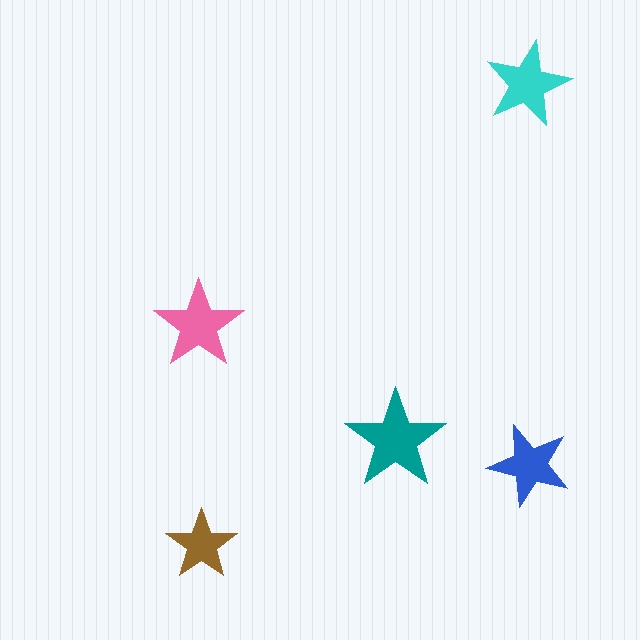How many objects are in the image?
There are 5 objects in the image.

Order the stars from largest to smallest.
the teal one, the pink one, the cyan one, the blue one, the brown one.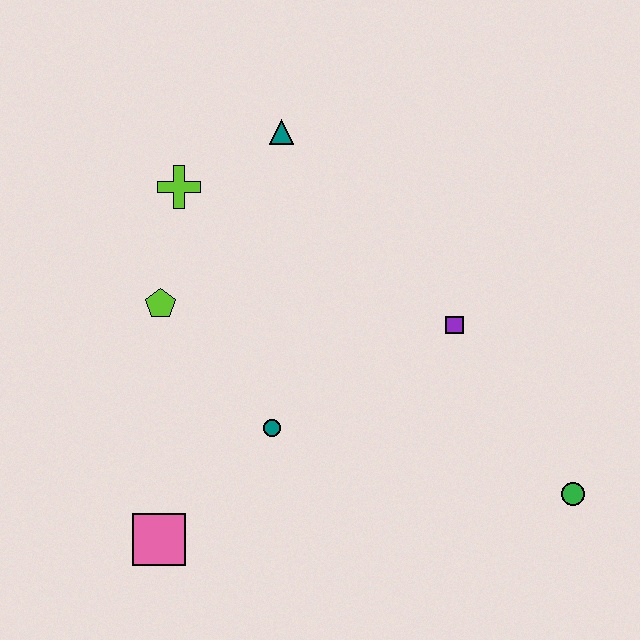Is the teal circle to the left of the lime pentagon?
No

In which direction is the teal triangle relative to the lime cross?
The teal triangle is to the right of the lime cross.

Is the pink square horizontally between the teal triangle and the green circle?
No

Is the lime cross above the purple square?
Yes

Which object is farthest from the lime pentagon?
The green circle is farthest from the lime pentagon.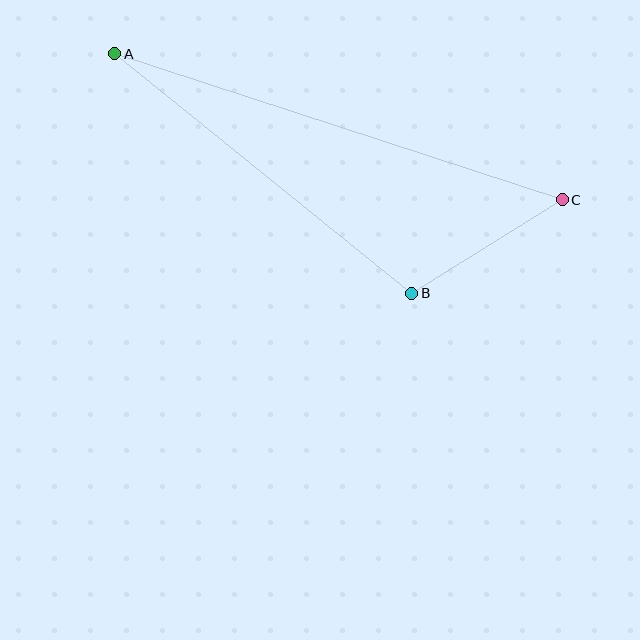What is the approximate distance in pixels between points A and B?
The distance between A and B is approximately 381 pixels.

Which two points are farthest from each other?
Points A and C are farthest from each other.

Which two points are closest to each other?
Points B and C are closest to each other.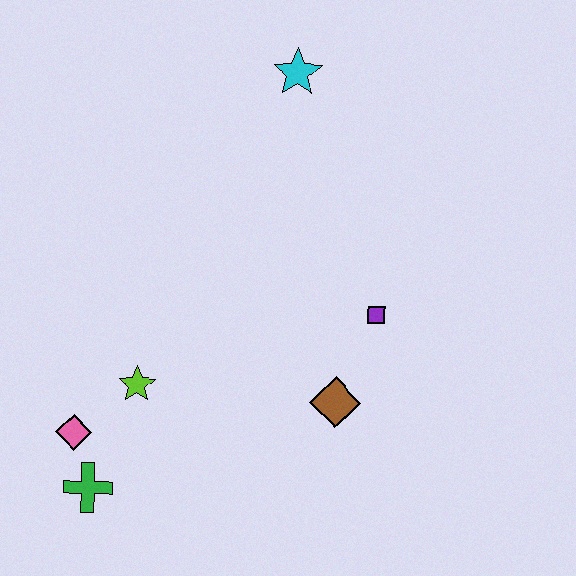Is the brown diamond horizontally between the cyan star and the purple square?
Yes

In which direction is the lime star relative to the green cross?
The lime star is above the green cross.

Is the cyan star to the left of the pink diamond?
No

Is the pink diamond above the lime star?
No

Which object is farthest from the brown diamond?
The cyan star is farthest from the brown diamond.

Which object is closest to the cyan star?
The purple square is closest to the cyan star.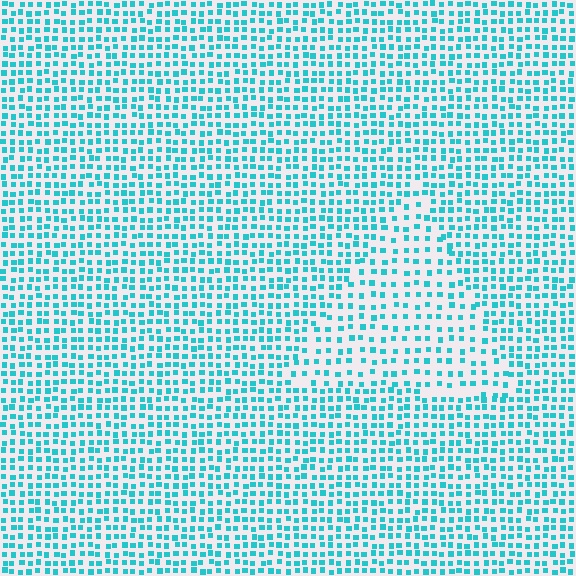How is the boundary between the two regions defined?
The boundary is defined by a change in element density (approximately 1.7x ratio). All elements are the same color, size, and shape.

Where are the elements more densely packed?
The elements are more densely packed outside the triangle boundary.